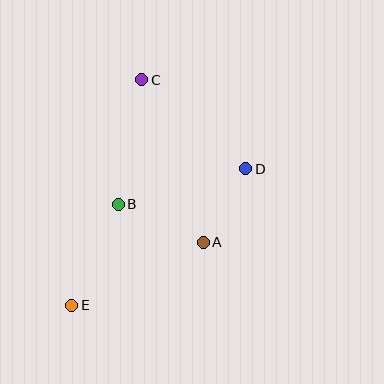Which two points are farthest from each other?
Points C and E are farthest from each other.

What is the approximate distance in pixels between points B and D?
The distance between B and D is approximately 132 pixels.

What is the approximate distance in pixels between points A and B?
The distance between A and B is approximately 93 pixels.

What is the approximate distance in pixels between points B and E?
The distance between B and E is approximately 111 pixels.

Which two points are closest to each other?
Points A and D are closest to each other.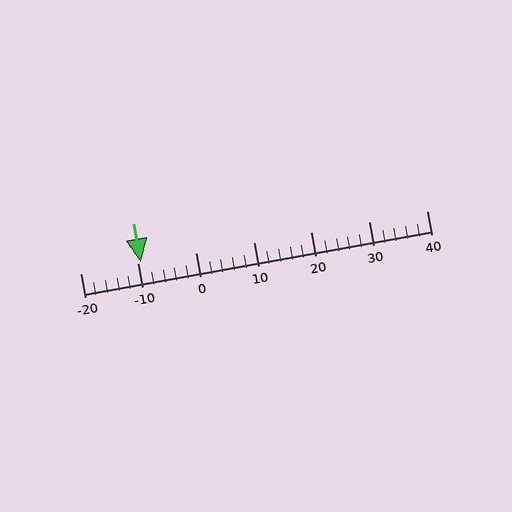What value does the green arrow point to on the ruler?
The green arrow points to approximately -10.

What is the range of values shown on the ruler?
The ruler shows values from -20 to 40.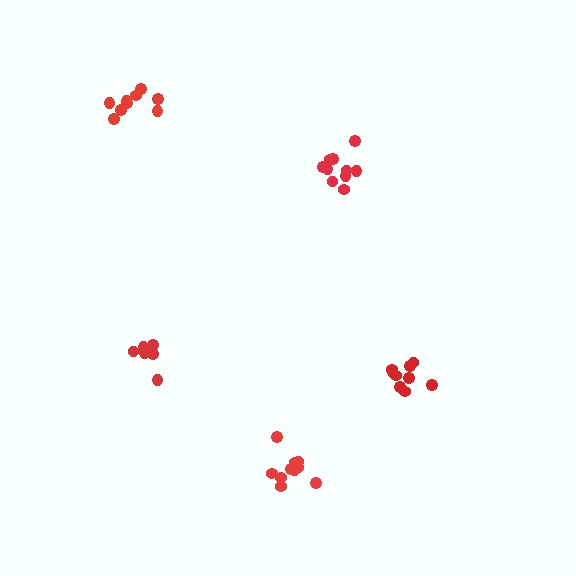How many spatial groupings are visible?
There are 5 spatial groupings.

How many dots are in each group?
Group 1: 10 dots, Group 2: 9 dots, Group 3: 9 dots, Group 4: 6 dots, Group 5: 11 dots (45 total).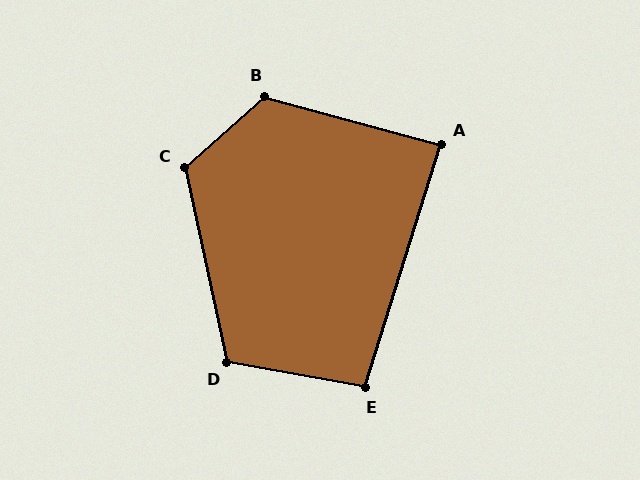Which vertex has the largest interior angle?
B, at approximately 123 degrees.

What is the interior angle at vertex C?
Approximately 119 degrees (obtuse).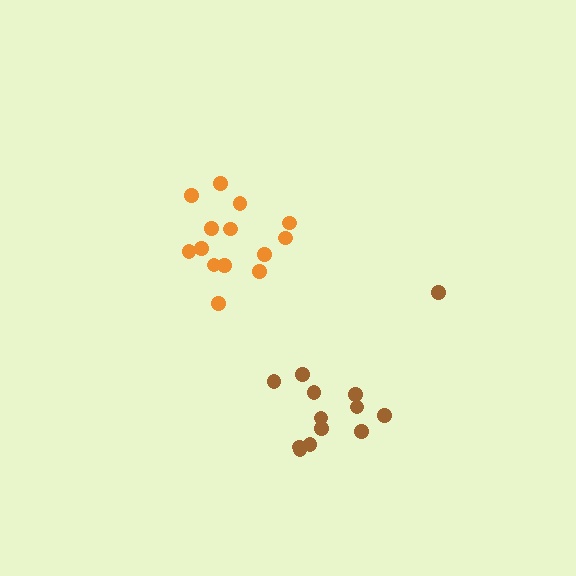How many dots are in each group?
Group 1: 13 dots, Group 2: 14 dots (27 total).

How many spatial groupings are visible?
There are 2 spatial groupings.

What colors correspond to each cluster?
The clusters are colored: brown, orange.